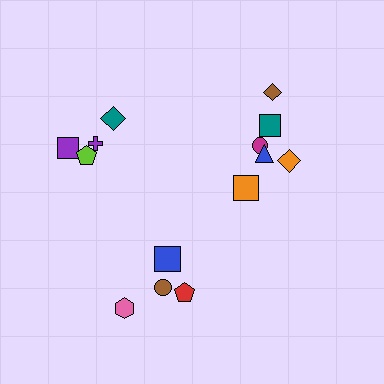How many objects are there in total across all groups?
There are 14 objects.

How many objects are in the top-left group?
There are 4 objects.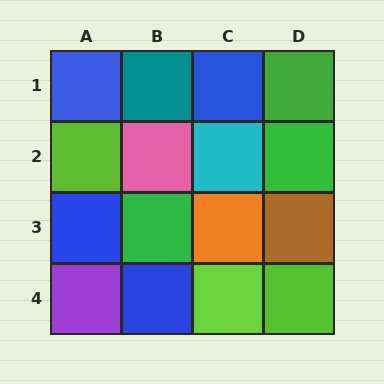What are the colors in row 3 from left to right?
Blue, green, orange, brown.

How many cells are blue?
4 cells are blue.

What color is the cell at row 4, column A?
Purple.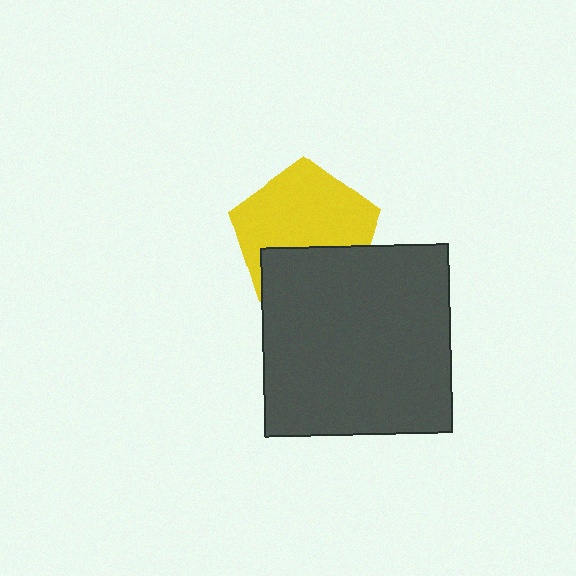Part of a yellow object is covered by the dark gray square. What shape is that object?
It is a pentagon.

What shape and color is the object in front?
The object in front is a dark gray square.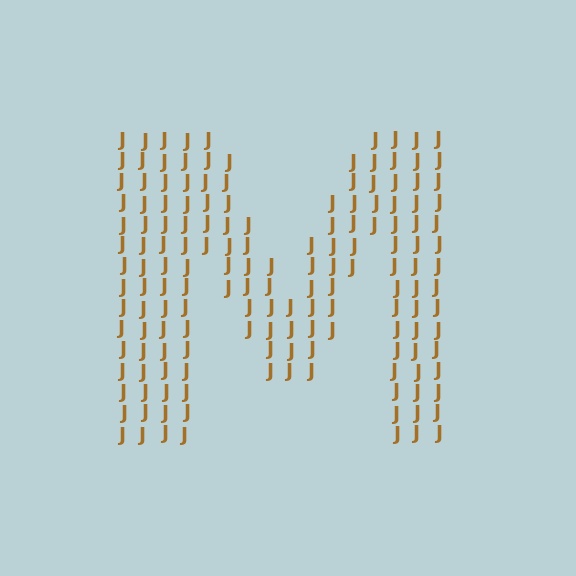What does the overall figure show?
The overall figure shows the letter M.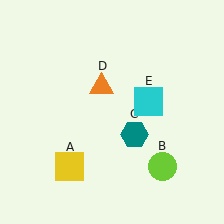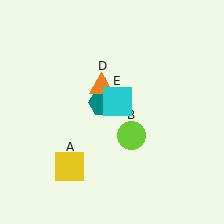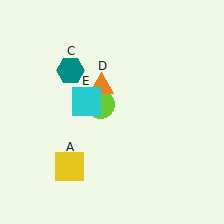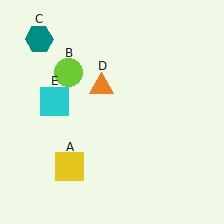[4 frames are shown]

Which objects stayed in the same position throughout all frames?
Yellow square (object A) and orange triangle (object D) remained stationary.